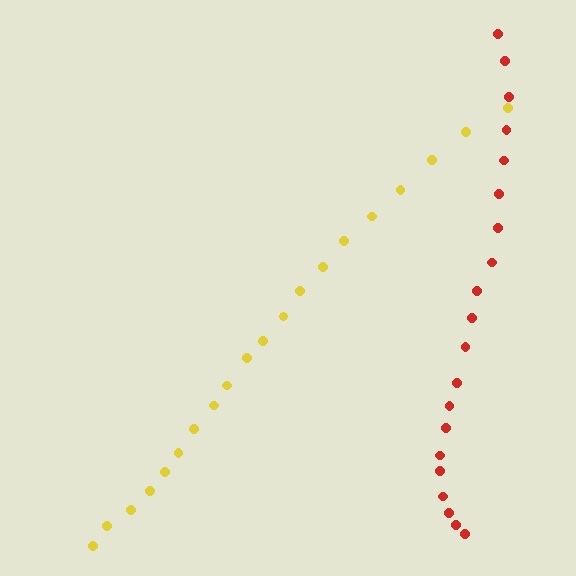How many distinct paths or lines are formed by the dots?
There are 2 distinct paths.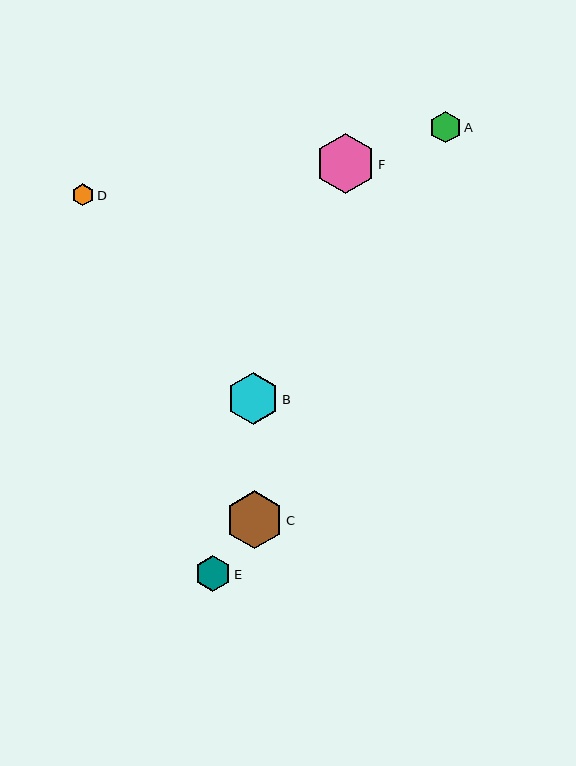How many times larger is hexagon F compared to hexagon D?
Hexagon F is approximately 2.8 times the size of hexagon D.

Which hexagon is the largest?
Hexagon F is the largest with a size of approximately 60 pixels.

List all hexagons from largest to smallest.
From largest to smallest: F, C, B, E, A, D.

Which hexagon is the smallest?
Hexagon D is the smallest with a size of approximately 22 pixels.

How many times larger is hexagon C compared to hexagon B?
Hexagon C is approximately 1.1 times the size of hexagon B.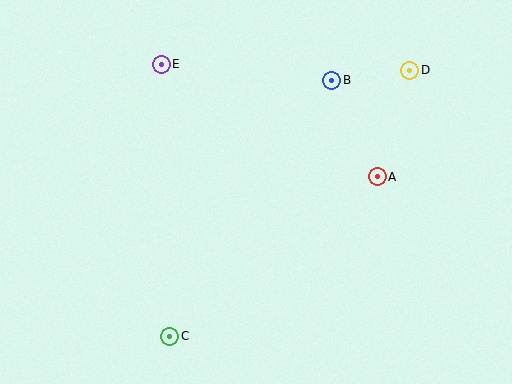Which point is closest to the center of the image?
Point A at (377, 177) is closest to the center.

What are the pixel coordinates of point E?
Point E is at (161, 64).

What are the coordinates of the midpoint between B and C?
The midpoint between B and C is at (251, 208).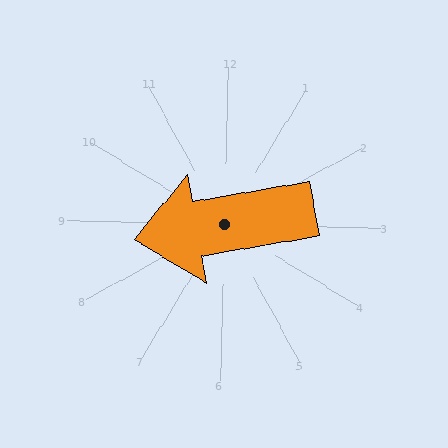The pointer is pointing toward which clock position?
Roughly 9 o'clock.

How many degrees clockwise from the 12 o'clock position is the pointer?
Approximately 259 degrees.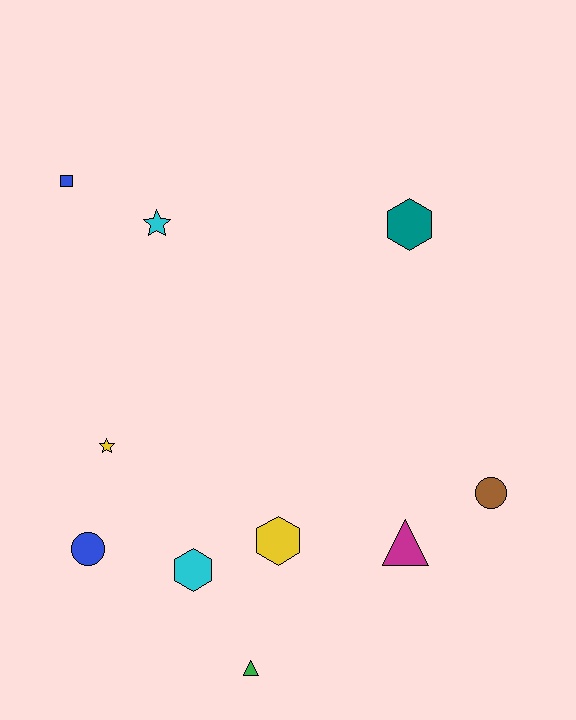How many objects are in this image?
There are 10 objects.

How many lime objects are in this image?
There are no lime objects.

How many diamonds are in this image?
There are no diamonds.